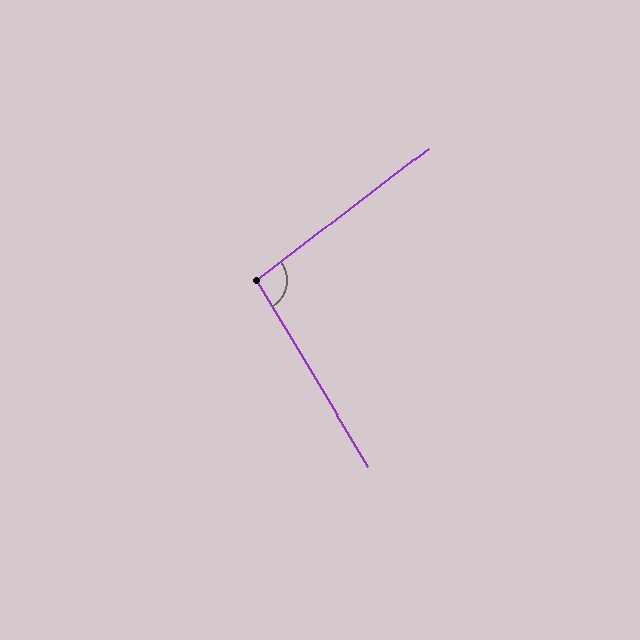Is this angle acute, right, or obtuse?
It is obtuse.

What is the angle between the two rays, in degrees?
Approximately 96 degrees.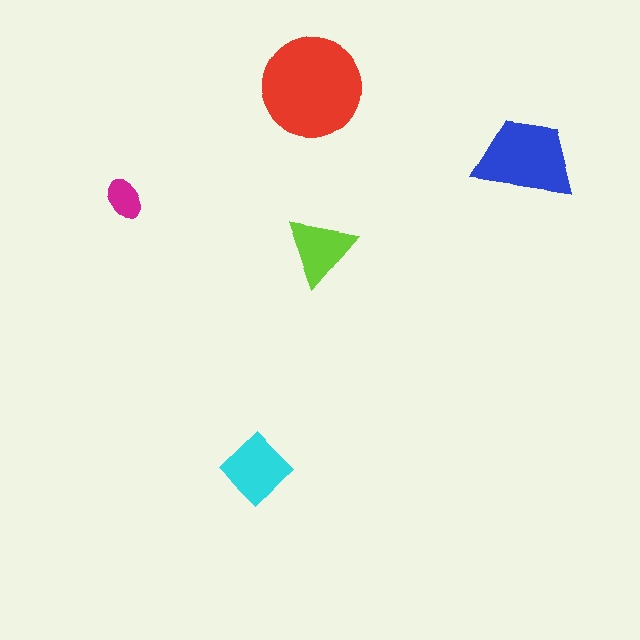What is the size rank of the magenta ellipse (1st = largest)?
5th.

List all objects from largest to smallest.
The red circle, the blue trapezoid, the cyan diamond, the lime triangle, the magenta ellipse.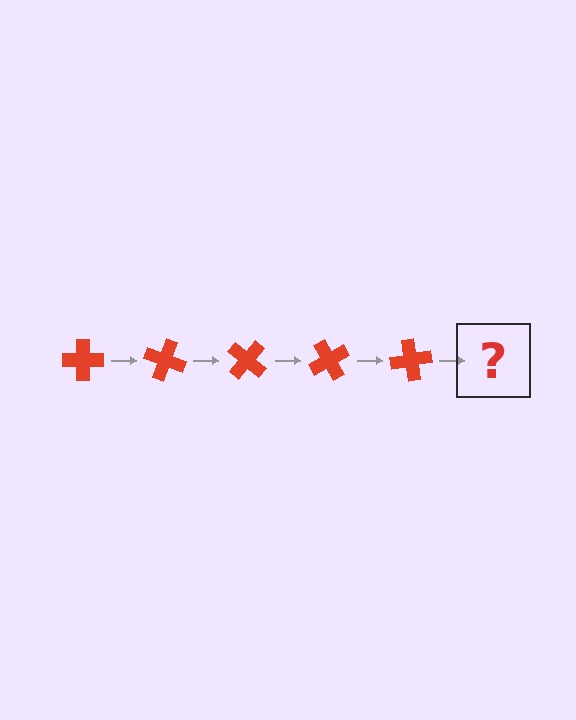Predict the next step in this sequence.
The next step is a red cross rotated 100 degrees.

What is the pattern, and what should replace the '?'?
The pattern is that the cross rotates 20 degrees each step. The '?' should be a red cross rotated 100 degrees.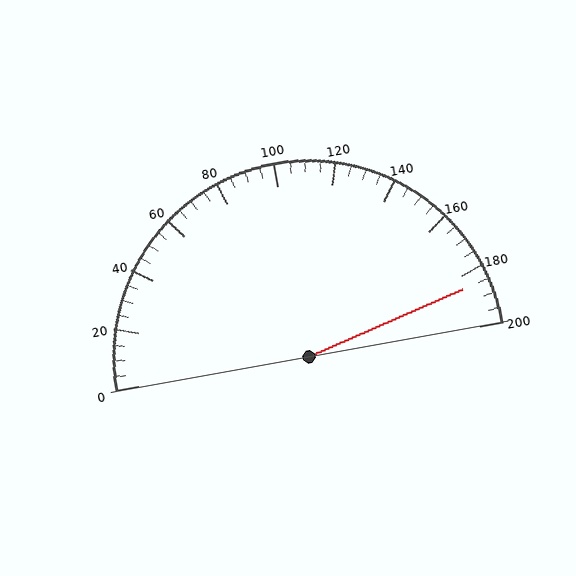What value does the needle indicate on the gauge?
The needle indicates approximately 185.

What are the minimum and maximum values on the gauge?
The gauge ranges from 0 to 200.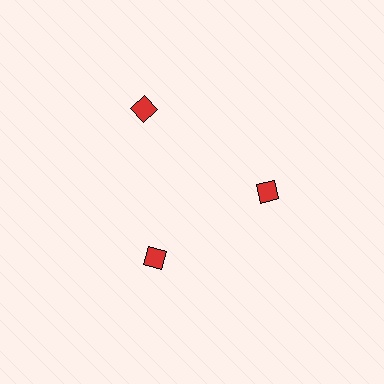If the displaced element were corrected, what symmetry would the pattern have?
It would have 3-fold rotational symmetry — the pattern would map onto itself every 120 degrees.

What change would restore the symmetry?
The symmetry would be restored by moving it inward, back onto the ring so that all 3 squares sit at equal angles and equal distance from the center.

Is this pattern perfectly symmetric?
No. The 3 red squares are arranged in a ring, but one element near the 11 o'clock position is pushed outward from the center, breaking the 3-fold rotational symmetry.